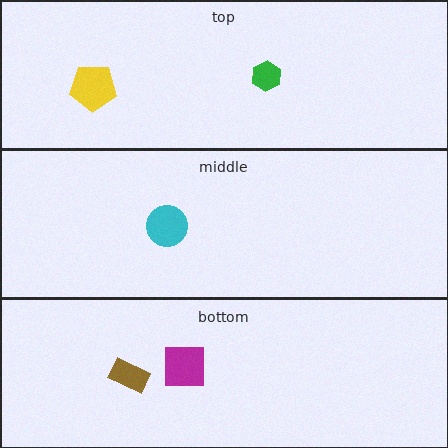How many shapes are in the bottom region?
2.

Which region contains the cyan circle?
The middle region.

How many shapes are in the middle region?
1.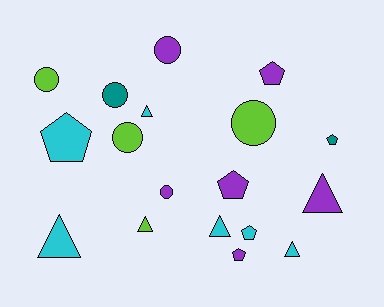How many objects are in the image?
There are 18 objects.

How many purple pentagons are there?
There are 3 purple pentagons.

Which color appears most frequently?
Cyan, with 6 objects.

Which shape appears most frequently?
Triangle, with 6 objects.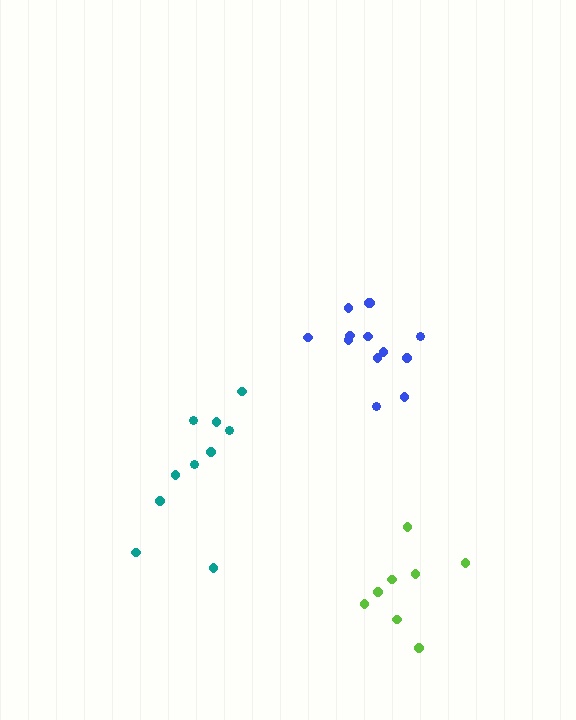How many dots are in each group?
Group 1: 13 dots, Group 2: 8 dots, Group 3: 10 dots (31 total).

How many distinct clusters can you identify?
There are 3 distinct clusters.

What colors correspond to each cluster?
The clusters are colored: blue, lime, teal.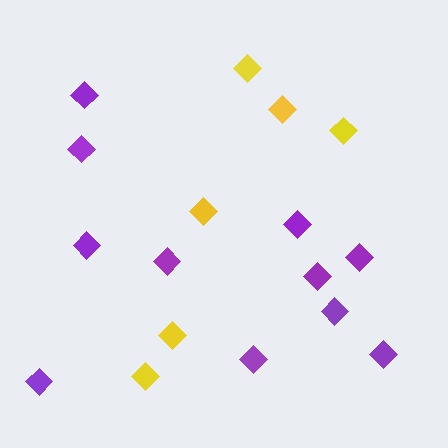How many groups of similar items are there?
There are 2 groups: one group of yellow diamonds (6) and one group of purple diamonds (11).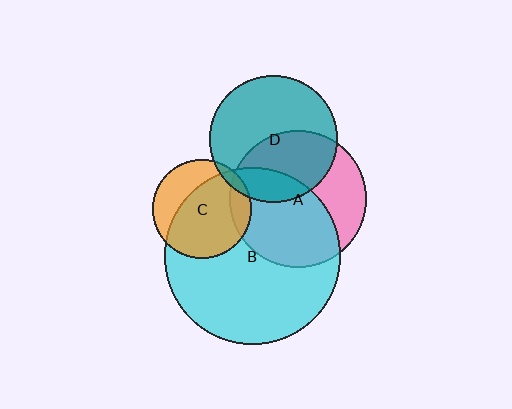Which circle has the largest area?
Circle B (cyan).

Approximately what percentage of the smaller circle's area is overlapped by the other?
Approximately 45%.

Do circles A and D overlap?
Yes.